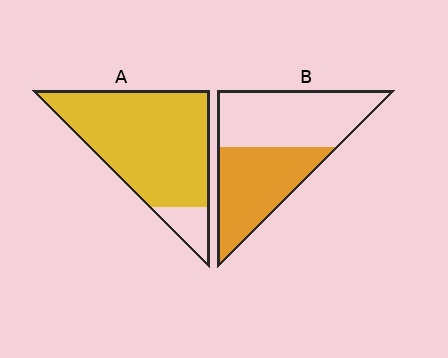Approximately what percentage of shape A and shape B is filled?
A is approximately 90% and B is approximately 45%.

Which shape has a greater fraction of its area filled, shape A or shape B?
Shape A.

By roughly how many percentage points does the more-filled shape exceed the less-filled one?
By roughly 40 percentage points (A over B).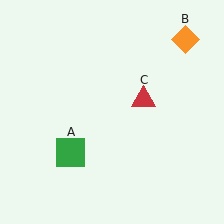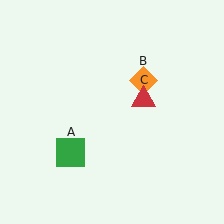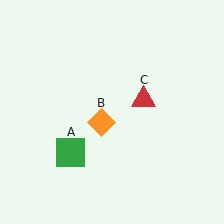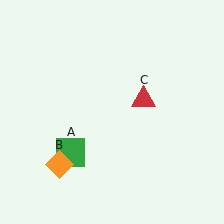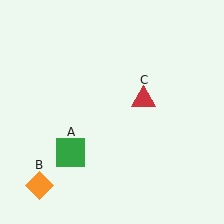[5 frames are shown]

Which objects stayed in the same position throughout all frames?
Green square (object A) and red triangle (object C) remained stationary.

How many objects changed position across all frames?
1 object changed position: orange diamond (object B).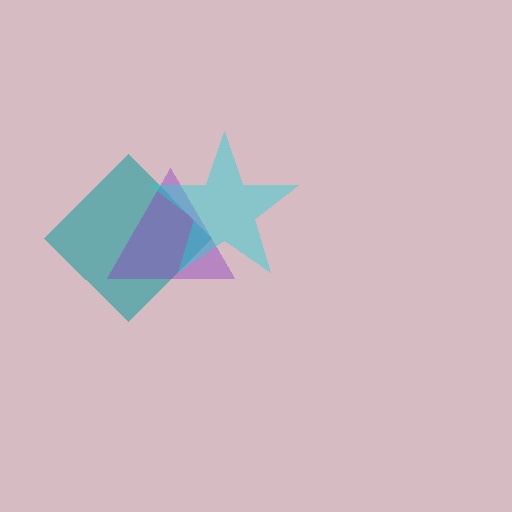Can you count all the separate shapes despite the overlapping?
Yes, there are 3 separate shapes.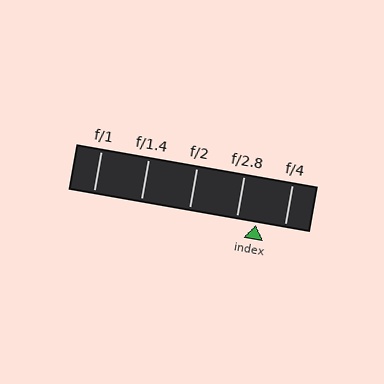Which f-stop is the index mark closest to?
The index mark is closest to f/2.8.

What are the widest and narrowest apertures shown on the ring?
The widest aperture shown is f/1 and the narrowest is f/4.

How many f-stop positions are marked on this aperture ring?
There are 5 f-stop positions marked.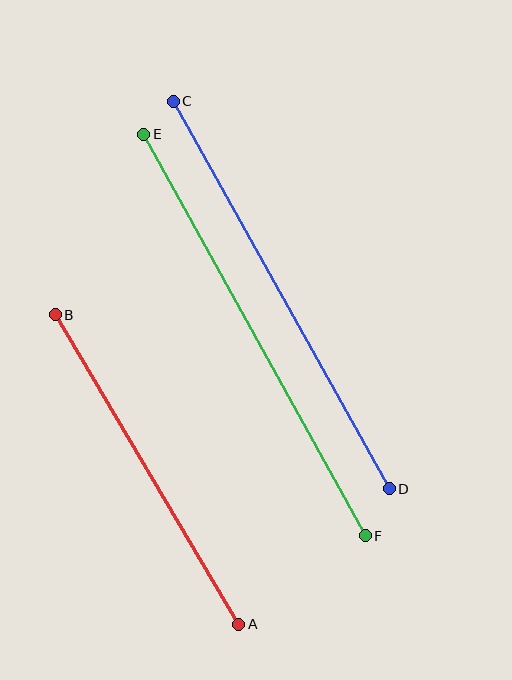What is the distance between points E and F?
The distance is approximately 458 pixels.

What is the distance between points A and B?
The distance is approximately 360 pixels.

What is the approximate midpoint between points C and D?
The midpoint is at approximately (281, 295) pixels.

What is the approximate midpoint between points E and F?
The midpoint is at approximately (255, 335) pixels.